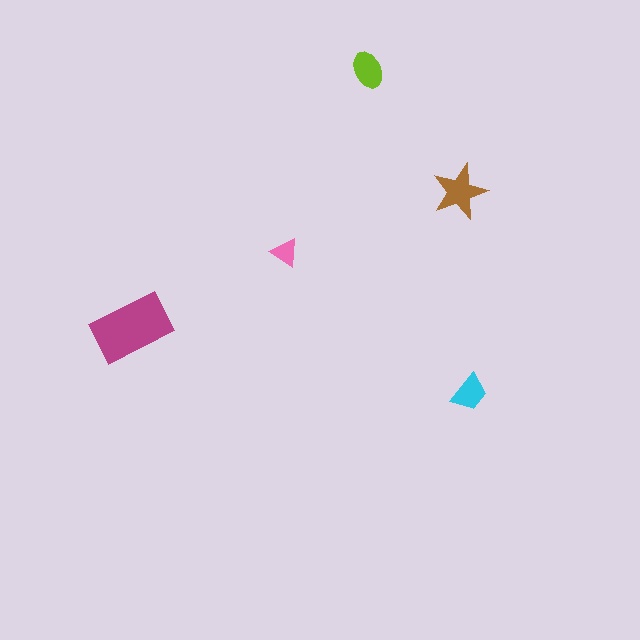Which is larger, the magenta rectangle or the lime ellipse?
The magenta rectangle.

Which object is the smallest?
The pink triangle.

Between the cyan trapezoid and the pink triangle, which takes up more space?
The cyan trapezoid.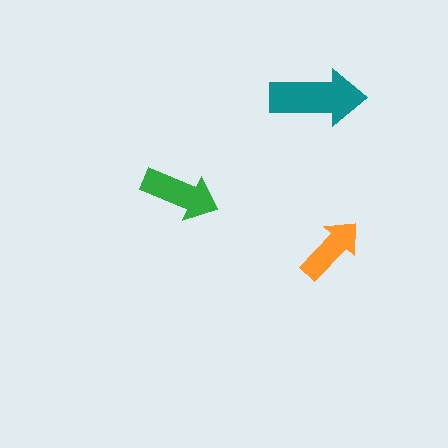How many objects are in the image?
There are 3 objects in the image.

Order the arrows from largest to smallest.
the teal one, the green one, the orange one.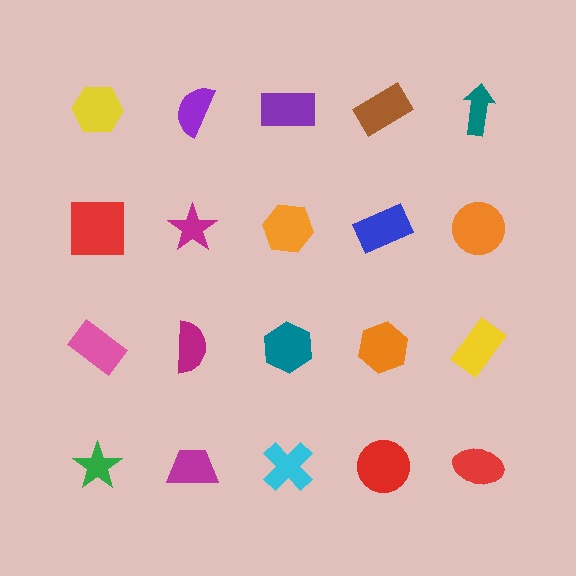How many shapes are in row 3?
5 shapes.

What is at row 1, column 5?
A teal arrow.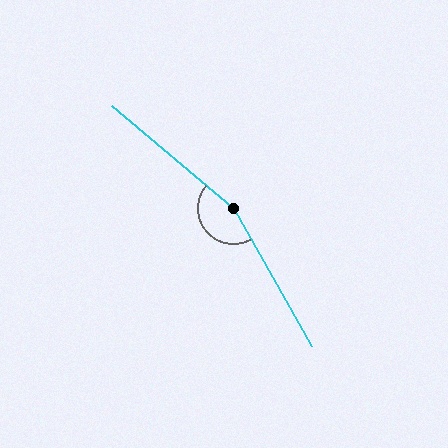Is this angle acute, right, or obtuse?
It is obtuse.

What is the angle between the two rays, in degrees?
Approximately 159 degrees.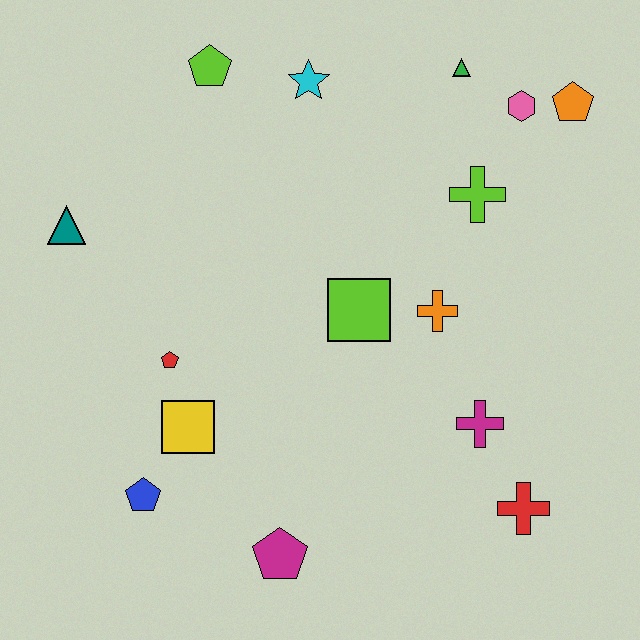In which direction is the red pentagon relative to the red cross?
The red pentagon is to the left of the red cross.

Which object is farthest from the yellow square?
The orange pentagon is farthest from the yellow square.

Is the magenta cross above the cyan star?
No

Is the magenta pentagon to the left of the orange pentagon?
Yes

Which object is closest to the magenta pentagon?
The blue pentagon is closest to the magenta pentagon.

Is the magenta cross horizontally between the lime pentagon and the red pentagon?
No